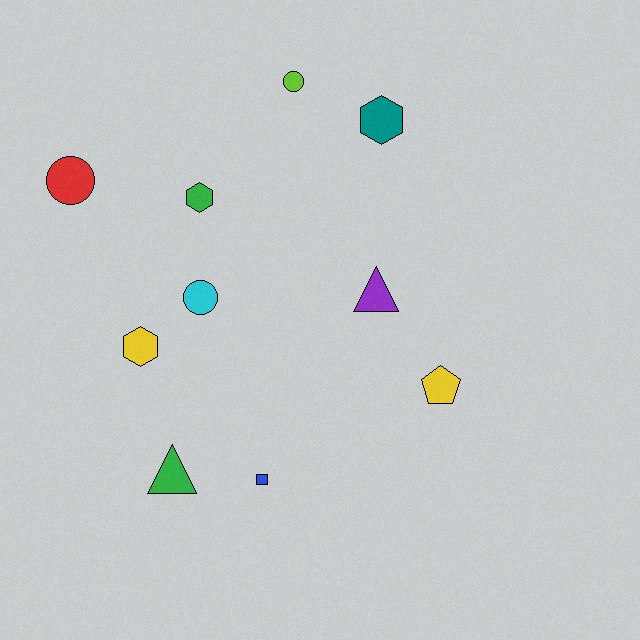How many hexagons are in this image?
There are 3 hexagons.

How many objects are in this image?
There are 10 objects.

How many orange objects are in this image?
There are no orange objects.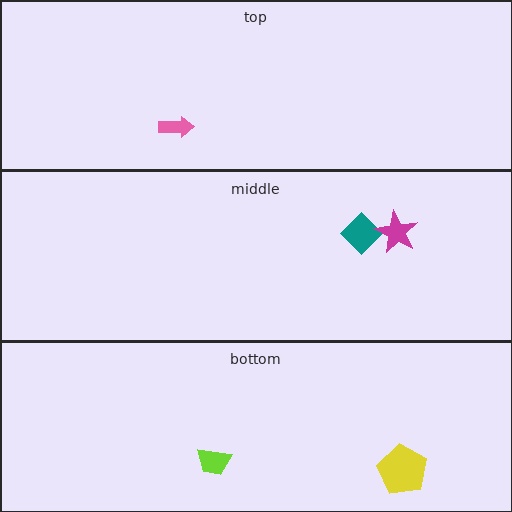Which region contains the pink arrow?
The top region.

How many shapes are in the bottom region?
2.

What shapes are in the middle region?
The teal diamond, the magenta star.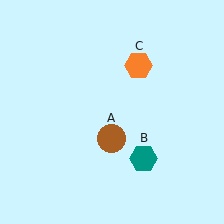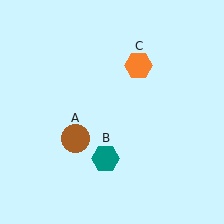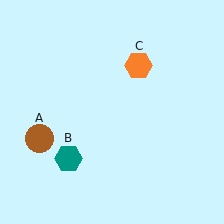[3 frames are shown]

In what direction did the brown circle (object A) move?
The brown circle (object A) moved left.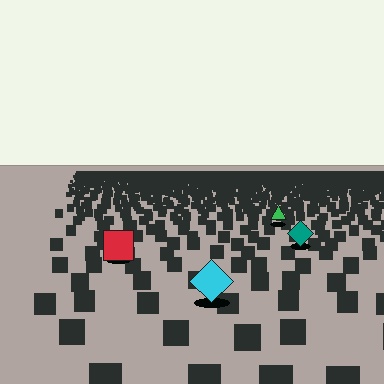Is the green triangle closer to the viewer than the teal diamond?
No. The teal diamond is closer — you can tell from the texture gradient: the ground texture is coarser near it.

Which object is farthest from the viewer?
The green triangle is farthest from the viewer. It appears smaller and the ground texture around it is denser.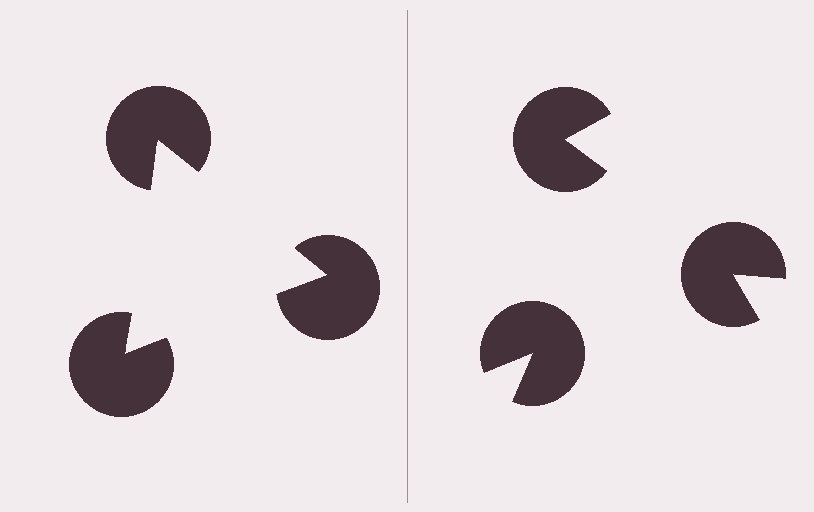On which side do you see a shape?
An illusory triangle appears on the left side. On the right side the wedge cuts are rotated, so no coherent shape forms.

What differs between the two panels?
The pac-man discs are positioned identically on both sides; only the wedge orientations differ. On the left they align to a triangle; on the right they are misaligned.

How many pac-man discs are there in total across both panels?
6 — 3 on each side.